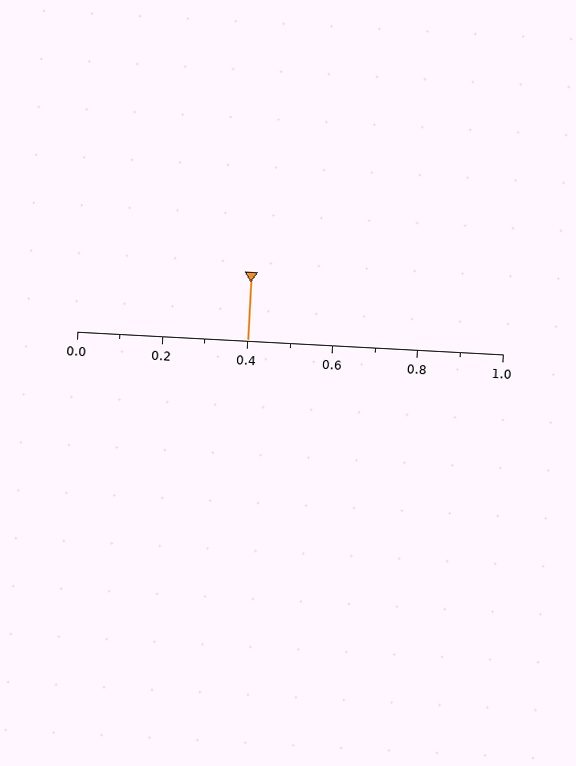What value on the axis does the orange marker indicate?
The marker indicates approximately 0.4.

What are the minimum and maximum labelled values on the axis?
The axis runs from 0.0 to 1.0.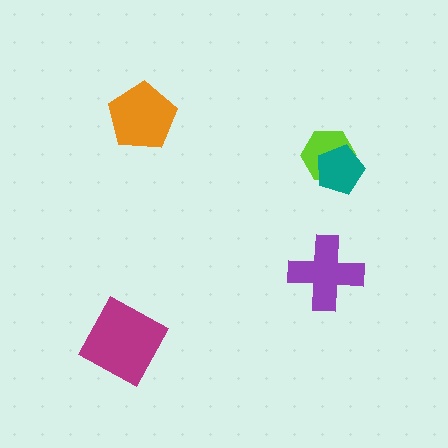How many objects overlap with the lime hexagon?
1 object overlaps with the lime hexagon.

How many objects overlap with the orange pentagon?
0 objects overlap with the orange pentagon.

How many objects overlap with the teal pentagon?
1 object overlaps with the teal pentagon.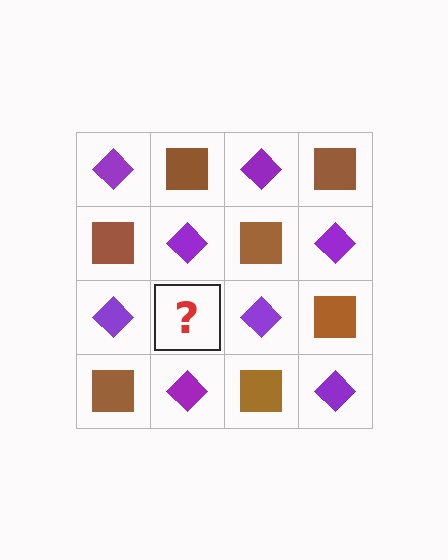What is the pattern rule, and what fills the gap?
The rule is that it alternates purple diamond and brown square in a checkerboard pattern. The gap should be filled with a brown square.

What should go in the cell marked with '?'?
The missing cell should contain a brown square.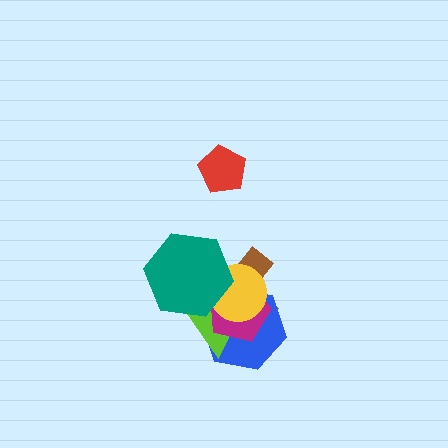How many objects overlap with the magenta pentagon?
5 objects overlap with the magenta pentagon.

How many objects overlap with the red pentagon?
0 objects overlap with the red pentagon.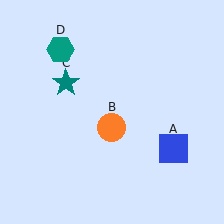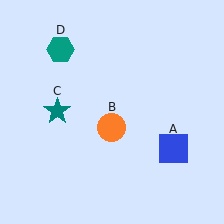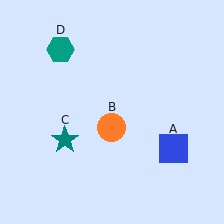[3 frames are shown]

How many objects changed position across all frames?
1 object changed position: teal star (object C).